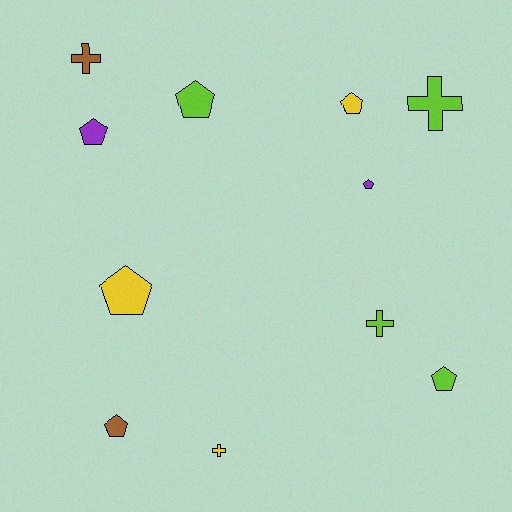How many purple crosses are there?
There are no purple crosses.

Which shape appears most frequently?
Pentagon, with 7 objects.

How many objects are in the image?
There are 11 objects.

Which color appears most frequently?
Lime, with 4 objects.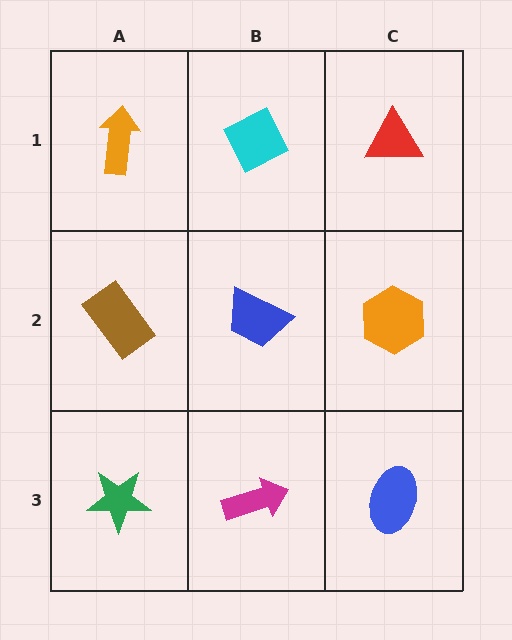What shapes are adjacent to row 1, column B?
A blue trapezoid (row 2, column B), an orange arrow (row 1, column A), a red triangle (row 1, column C).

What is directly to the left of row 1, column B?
An orange arrow.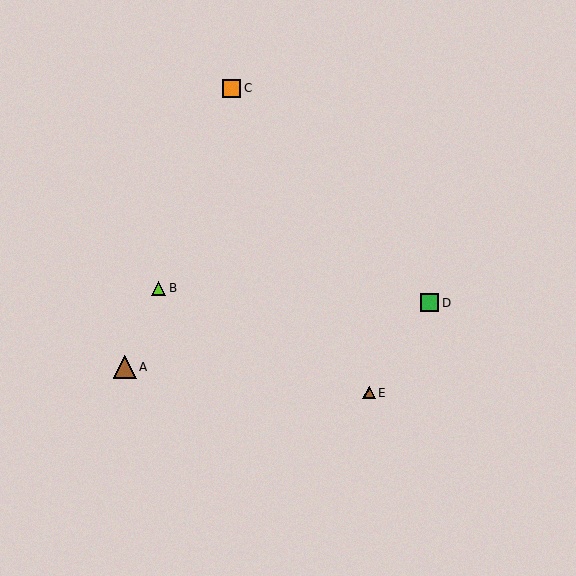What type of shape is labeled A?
Shape A is a brown triangle.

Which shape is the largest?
The brown triangle (labeled A) is the largest.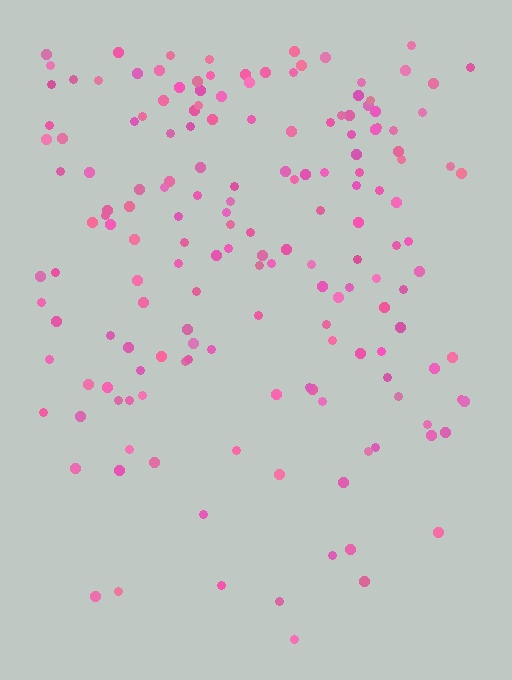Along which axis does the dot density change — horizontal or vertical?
Vertical.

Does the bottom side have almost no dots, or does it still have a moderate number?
Still a moderate number, just noticeably fewer than the top.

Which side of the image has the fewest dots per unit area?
The bottom.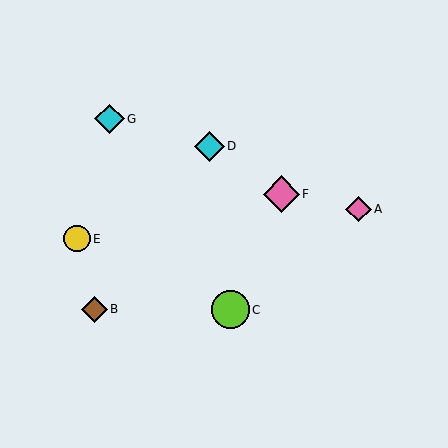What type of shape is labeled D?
Shape D is a cyan diamond.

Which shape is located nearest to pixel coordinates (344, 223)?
The pink diamond (labeled A) at (358, 209) is nearest to that location.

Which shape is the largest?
The lime circle (labeled C) is the largest.